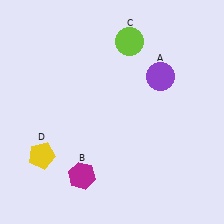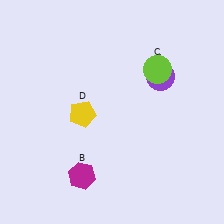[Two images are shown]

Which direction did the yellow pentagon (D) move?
The yellow pentagon (D) moved up.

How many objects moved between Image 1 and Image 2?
2 objects moved between the two images.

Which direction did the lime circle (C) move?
The lime circle (C) moved down.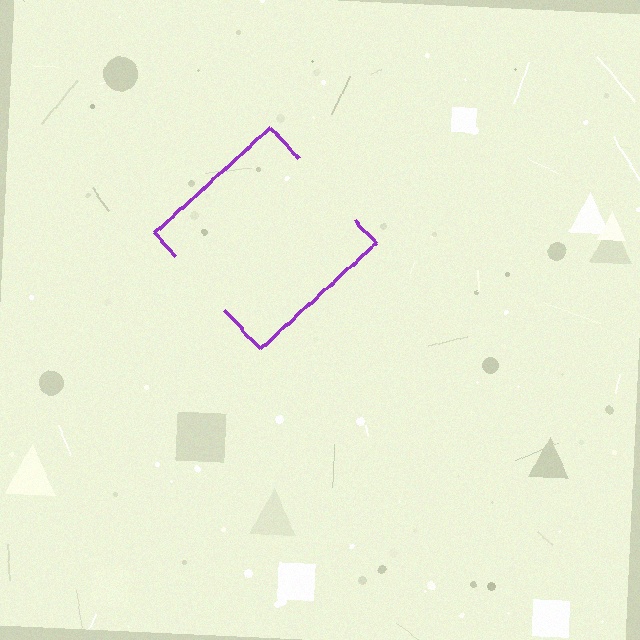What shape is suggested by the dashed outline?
The dashed outline suggests a diamond.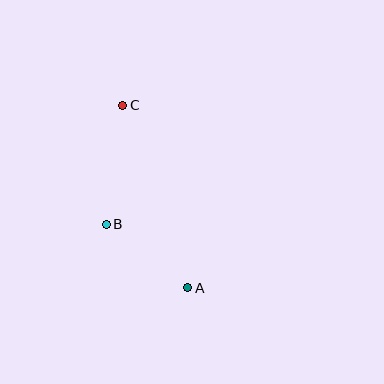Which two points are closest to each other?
Points A and B are closest to each other.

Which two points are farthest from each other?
Points A and C are farthest from each other.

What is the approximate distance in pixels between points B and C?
The distance between B and C is approximately 120 pixels.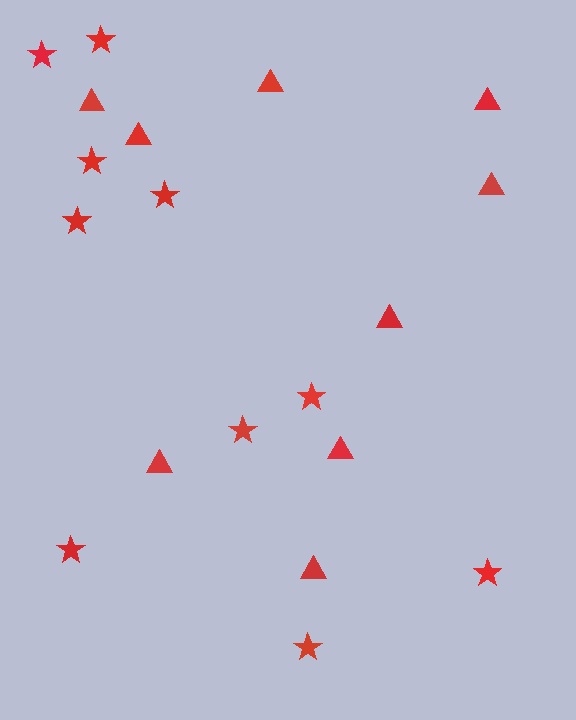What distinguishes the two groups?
There are 2 groups: one group of stars (10) and one group of triangles (9).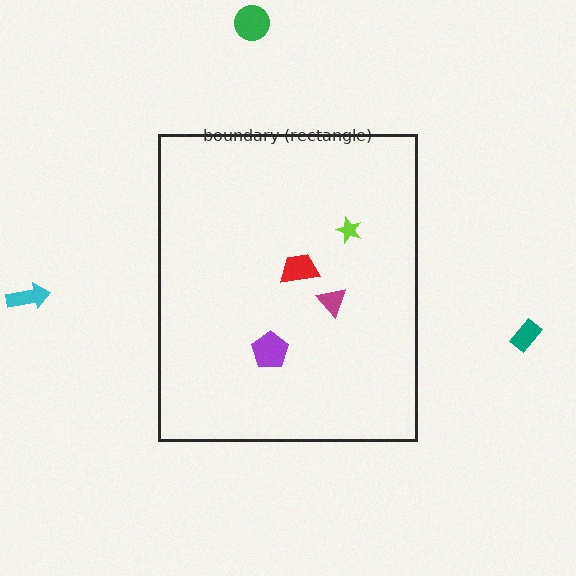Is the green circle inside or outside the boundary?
Outside.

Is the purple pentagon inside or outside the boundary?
Inside.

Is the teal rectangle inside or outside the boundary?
Outside.